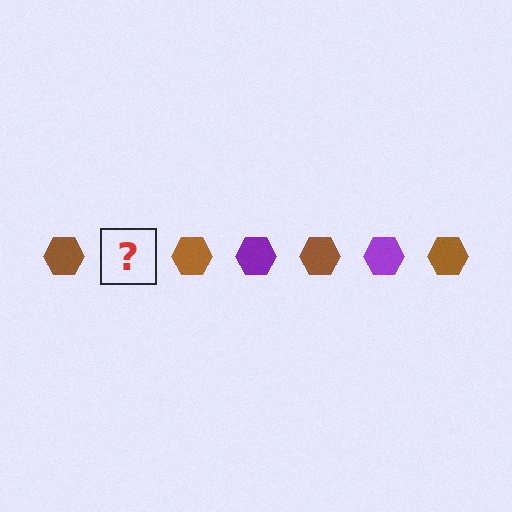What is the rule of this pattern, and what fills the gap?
The rule is that the pattern cycles through brown, purple hexagons. The gap should be filled with a purple hexagon.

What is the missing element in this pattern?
The missing element is a purple hexagon.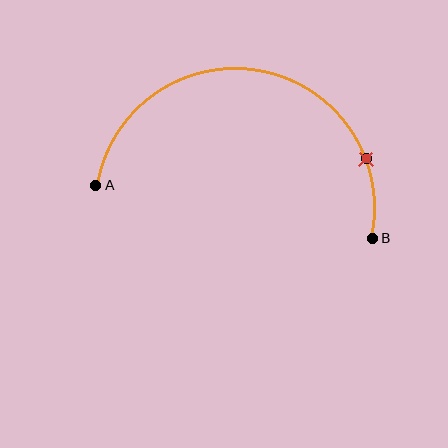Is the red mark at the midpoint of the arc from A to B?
No. The red mark lies on the arc but is closer to endpoint B. The arc midpoint would be at the point on the curve equidistant along the arc from both A and B.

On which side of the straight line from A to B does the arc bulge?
The arc bulges above the straight line connecting A and B.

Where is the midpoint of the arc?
The arc midpoint is the point on the curve farthest from the straight line joining A and B. It sits above that line.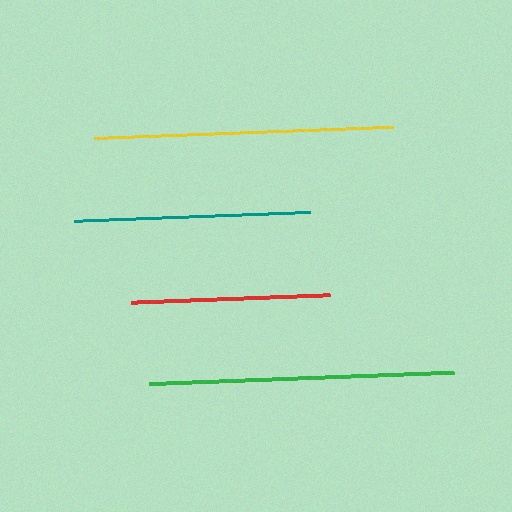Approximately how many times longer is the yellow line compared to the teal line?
The yellow line is approximately 1.3 times the length of the teal line.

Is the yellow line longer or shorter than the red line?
The yellow line is longer than the red line.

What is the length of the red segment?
The red segment is approximately 199 pixels long.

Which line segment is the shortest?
The red line is the shortest at approximately 199 pixels.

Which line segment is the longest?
The green line is the longest at approximately 305 pixels.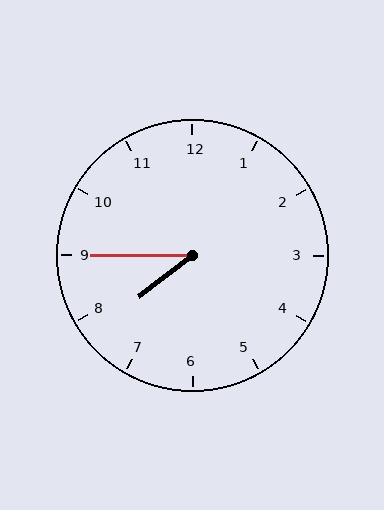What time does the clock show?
7:45.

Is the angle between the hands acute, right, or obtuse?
It is acute.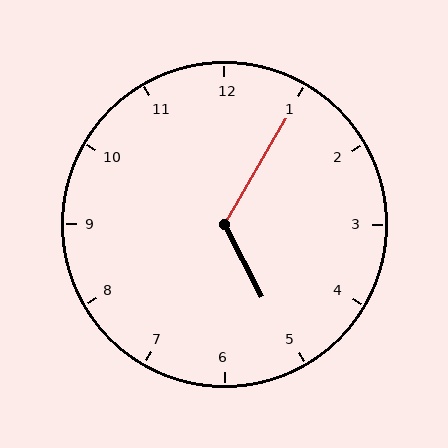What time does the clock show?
5:05.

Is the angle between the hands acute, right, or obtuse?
It is obtuse.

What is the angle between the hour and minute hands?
Approximately 122 degrees.